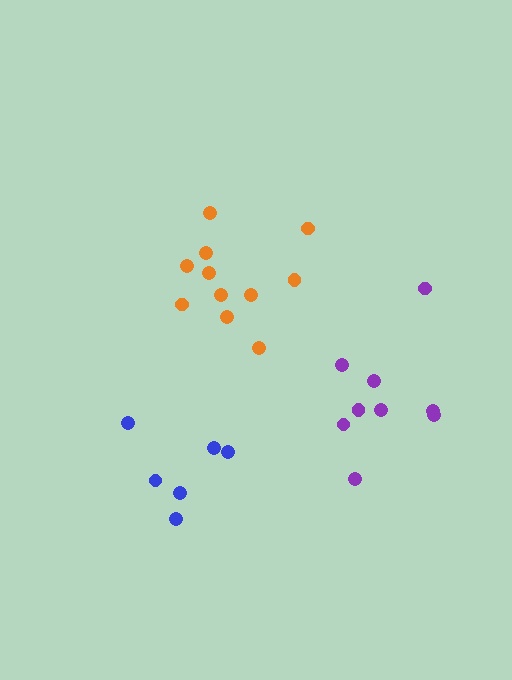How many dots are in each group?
Group 1: 6 dots, Group 2: 11 dots, Group 3: 9 dots (26 total).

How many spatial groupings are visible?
There are 3 spatial groupings.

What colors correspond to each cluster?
The clusters are colored: blue, orange, purple.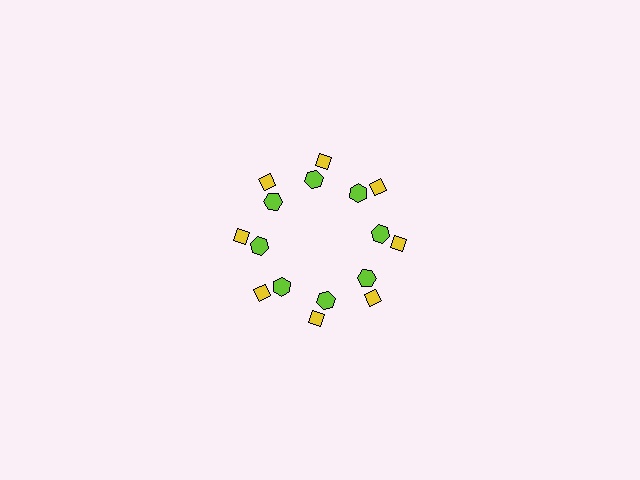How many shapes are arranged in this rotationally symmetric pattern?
There are 16 shapes, arranged in 8 groups of 2.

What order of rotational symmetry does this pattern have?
This pattern has 8-fold rotational symmetry.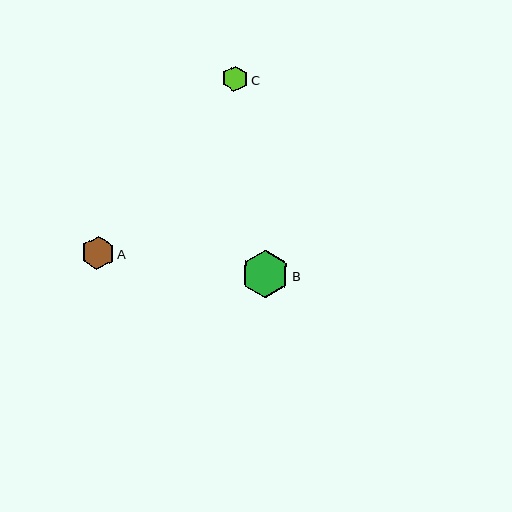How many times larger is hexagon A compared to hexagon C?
Hexagon A is approximately 1.3 times the size of hexagon C.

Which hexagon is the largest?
Hexagon B is the largest with a size of approximately 47 pixels.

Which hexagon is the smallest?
Hexagon C is the smallest with a size of approximately 26 pixels.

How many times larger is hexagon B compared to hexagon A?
Hexagon B is approximately 1.4 times the size of hexagon A.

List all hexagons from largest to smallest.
From largest to smallest: B, A, C.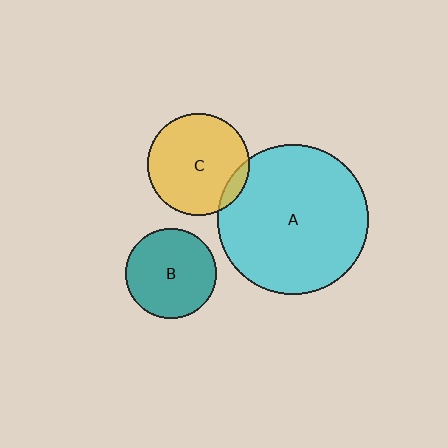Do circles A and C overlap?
Yes.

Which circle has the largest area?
Circle A (cyan).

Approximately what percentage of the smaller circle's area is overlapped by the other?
Approximately 10%.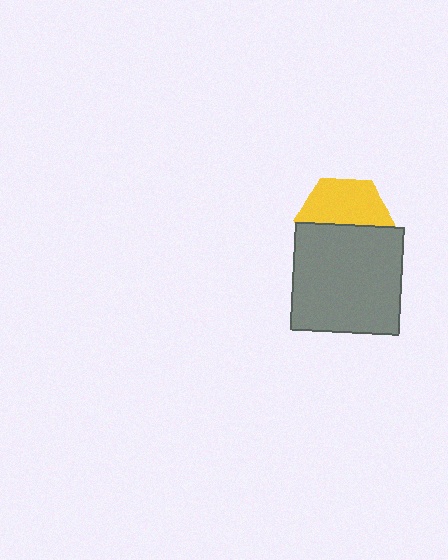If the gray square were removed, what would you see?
You would see the complete yellow hexagon.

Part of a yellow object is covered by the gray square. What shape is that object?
It is a hexagon.